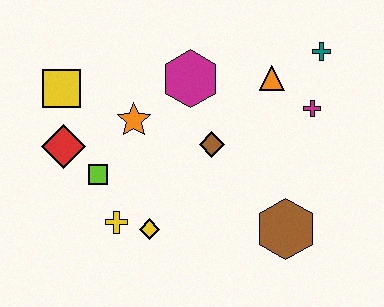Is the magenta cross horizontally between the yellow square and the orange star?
No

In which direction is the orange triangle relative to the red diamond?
The orange triangle is to the right of the red diamond.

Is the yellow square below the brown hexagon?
No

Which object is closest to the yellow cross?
The yellow diamond is closest to the yellow cross.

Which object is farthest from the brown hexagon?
The yellow square is farthest from the brown hexagon.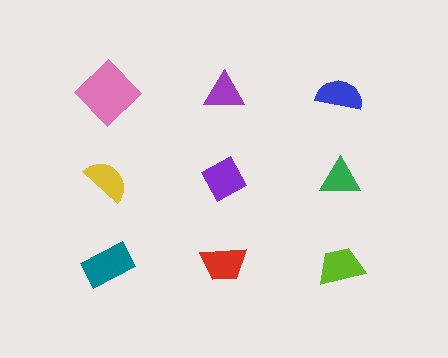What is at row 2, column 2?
A purple diamond.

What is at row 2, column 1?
A yellow semicircle.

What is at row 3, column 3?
A lime trapezoid.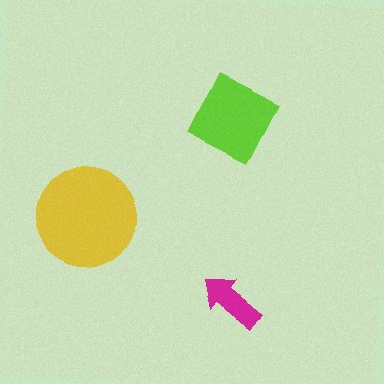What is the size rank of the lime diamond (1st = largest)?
2nd.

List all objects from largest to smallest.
The yellow circle, the lime diamond, the magenta arrow.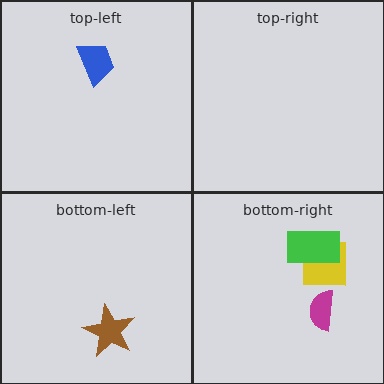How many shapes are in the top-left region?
1.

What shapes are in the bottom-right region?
The magenta semicircle, the yellow square, the green rectangle.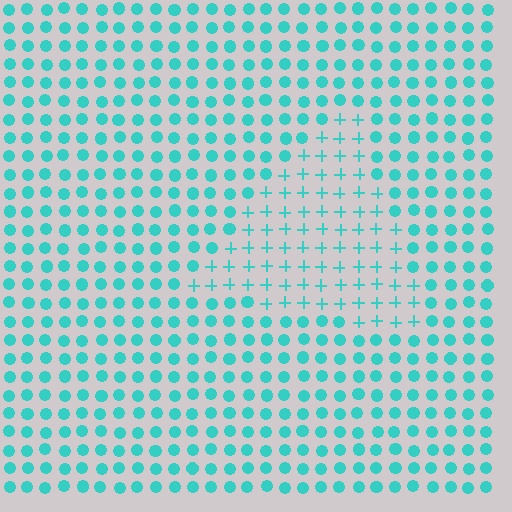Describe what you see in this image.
The image is filled with small cyan elements arranged in a uniform grid. A triangle-shaped region contains plus signs, while the surrounding area contains circles. The boundary is defined purely by the change in element shape.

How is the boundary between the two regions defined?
The boundary is defined by a change in element shape: plus signs inside vs. circles outside. All elements share the same color and spacing.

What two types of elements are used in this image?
The image uses plus signs inside the triangle region and circles outside it.